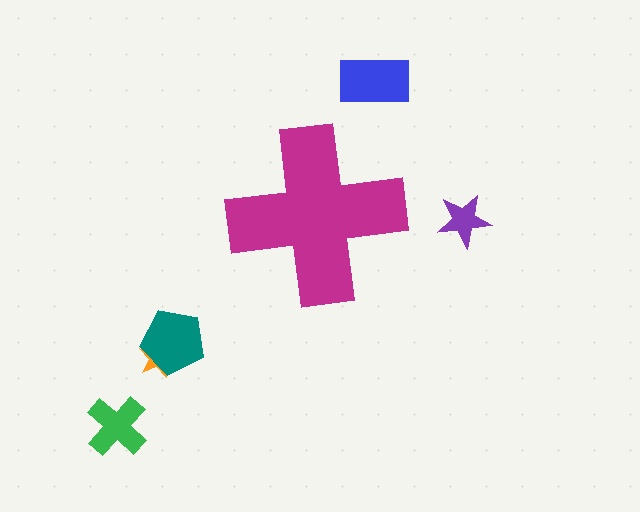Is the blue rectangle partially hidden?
No, the blue rectangle is fully visible.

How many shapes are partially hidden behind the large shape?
0 shapes are partially hidden.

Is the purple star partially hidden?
No, the purple star is fully visible.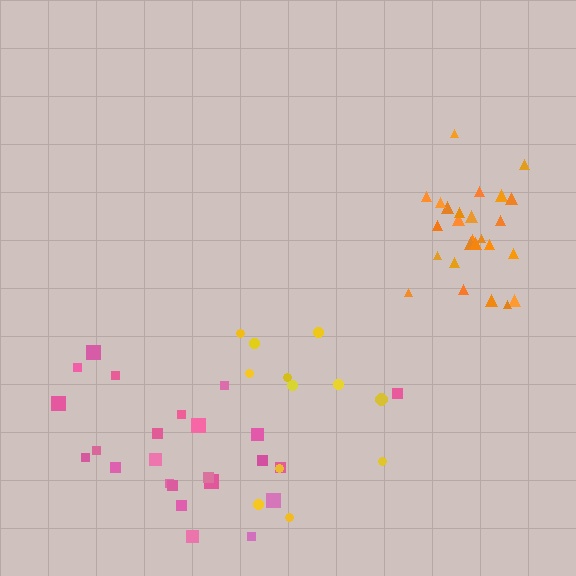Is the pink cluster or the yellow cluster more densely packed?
Pink.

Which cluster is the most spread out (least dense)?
Yellow.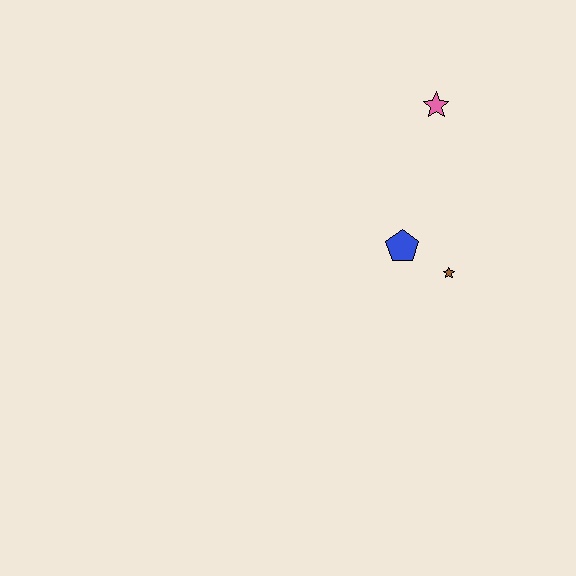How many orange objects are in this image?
There are no orange objects.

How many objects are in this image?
There are 3 objects.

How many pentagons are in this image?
There is 1 pentagon.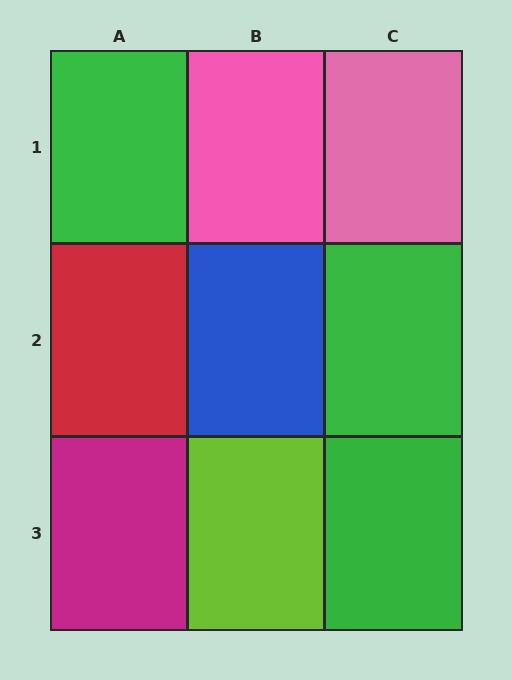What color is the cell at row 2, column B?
Blue.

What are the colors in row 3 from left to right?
Magenta, lime, green.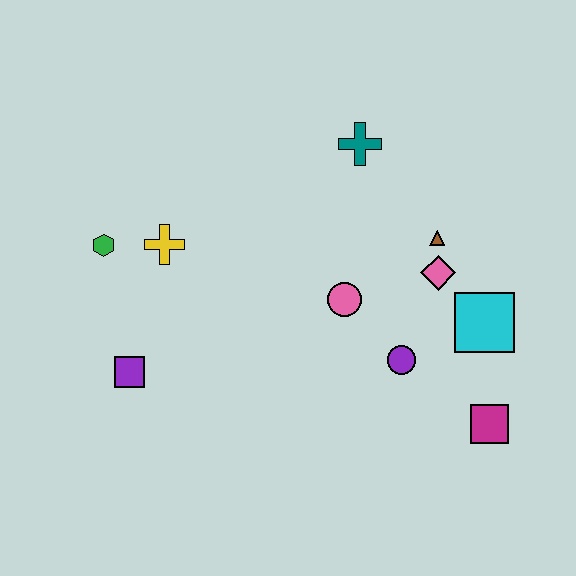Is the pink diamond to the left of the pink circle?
No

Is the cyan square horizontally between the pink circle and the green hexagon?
No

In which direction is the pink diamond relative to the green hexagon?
The pink diamond is to the right of the green hexagon.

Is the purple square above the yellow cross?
No